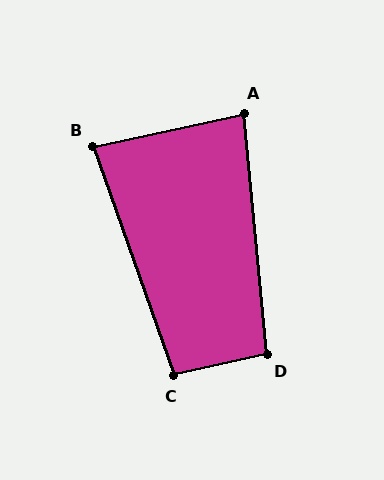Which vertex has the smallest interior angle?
B, at approximately 82 degrees.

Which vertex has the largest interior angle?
D, at approximately 98 degrees.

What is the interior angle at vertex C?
Approximately 97 degrees (obtuse).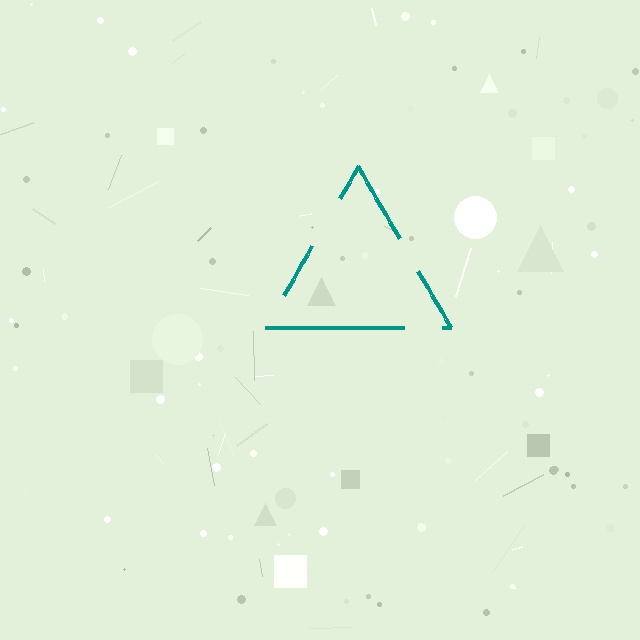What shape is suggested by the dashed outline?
The dashed outline suggests a triangle.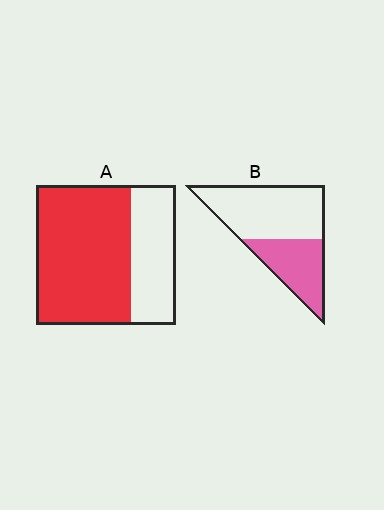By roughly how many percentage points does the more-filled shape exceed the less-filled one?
By roughly 30 percentage points (A over B).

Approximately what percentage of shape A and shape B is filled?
A is approximately 70% and B is approximately 40%.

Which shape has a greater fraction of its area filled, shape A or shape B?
Shape A.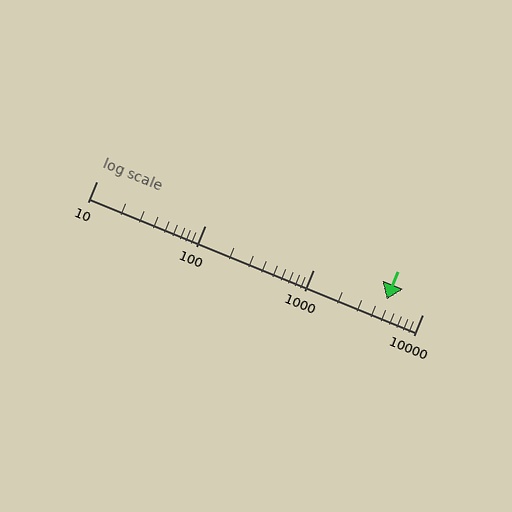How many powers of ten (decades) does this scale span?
The scale spans 3 decades, from 10 to 10000.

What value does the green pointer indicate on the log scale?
The pointer indicates approximately 4700.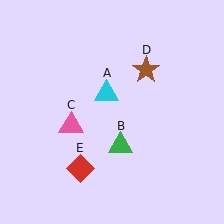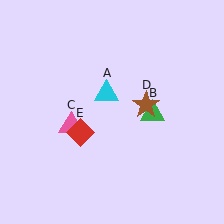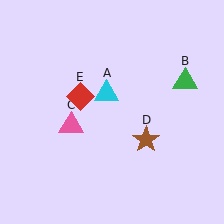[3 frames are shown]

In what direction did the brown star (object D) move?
The brown star (object D) moved down.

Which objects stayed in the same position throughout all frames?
Cyan triangle (object A) and pink triangle (object C) remained stationary.